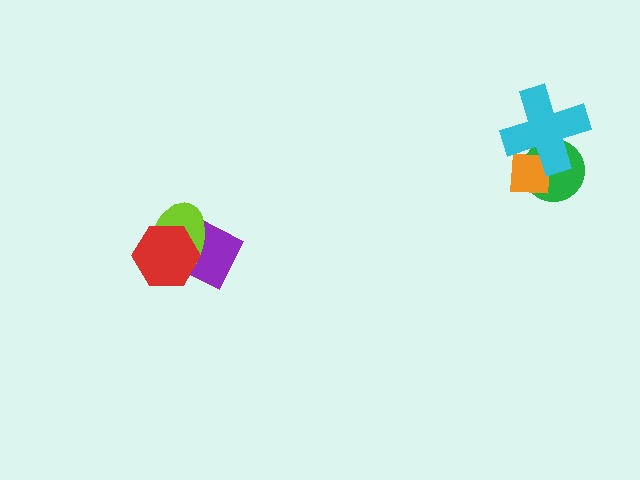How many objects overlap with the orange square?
2 objects overlap with the orange square.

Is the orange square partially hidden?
Yes, it is partially covered by another shape.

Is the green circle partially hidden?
Yes, it is partially covered by another shape.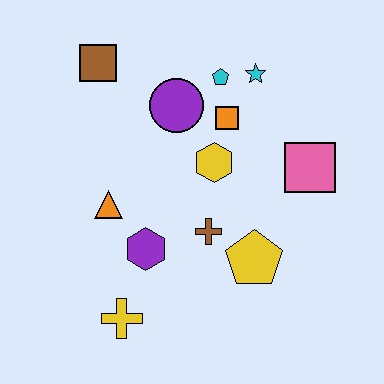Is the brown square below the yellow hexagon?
No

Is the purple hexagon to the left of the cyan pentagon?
Yes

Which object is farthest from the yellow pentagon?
The brown square is farthest from the yellow pentagon.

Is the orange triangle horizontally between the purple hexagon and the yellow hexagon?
No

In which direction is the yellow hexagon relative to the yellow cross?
The yellow hexagon is above the yellow cross.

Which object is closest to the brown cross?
The yellow pentagon is closest to the brown cross.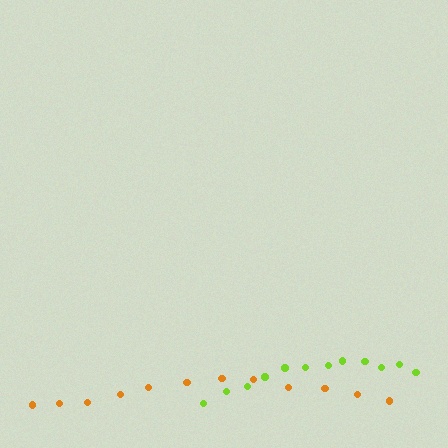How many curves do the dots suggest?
There are 2 distinct paths.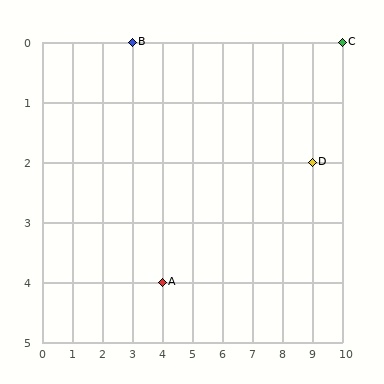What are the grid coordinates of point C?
Point C is at grid coordinates (10, 0).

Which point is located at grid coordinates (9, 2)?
Point D is at (9, 2).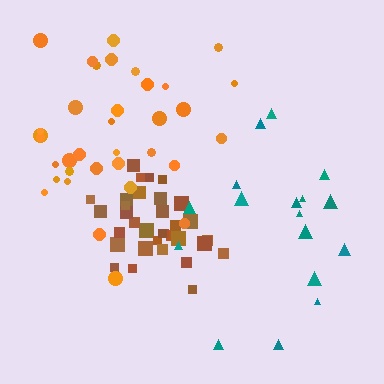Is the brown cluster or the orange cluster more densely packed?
Brown.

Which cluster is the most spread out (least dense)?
Teal.